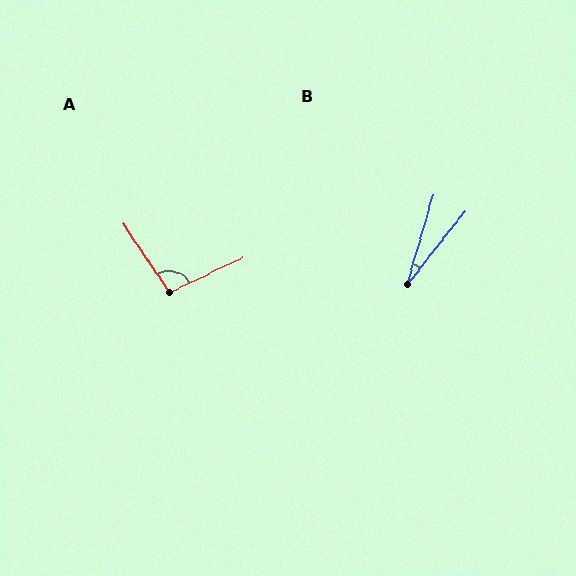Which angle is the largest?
A, at approximately 98 degrees.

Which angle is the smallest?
B, at approximately 22 degrees.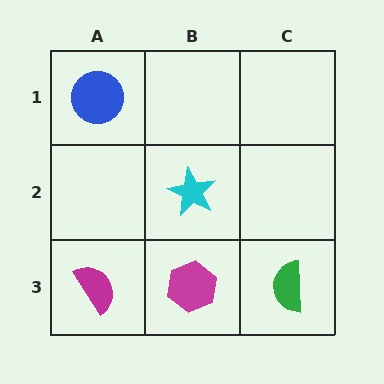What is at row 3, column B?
A magenta hexagon.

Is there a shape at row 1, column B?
No, that cell is empty.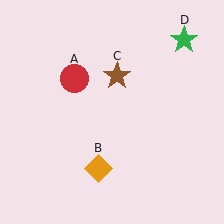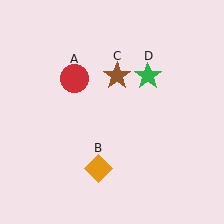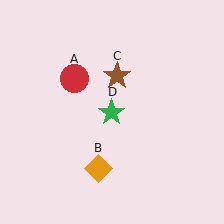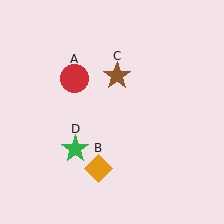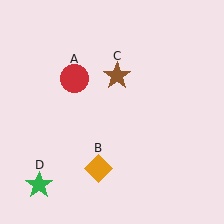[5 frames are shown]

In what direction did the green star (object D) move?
The green star (object D) moved down and to the left.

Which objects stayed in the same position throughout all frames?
Red circle (object A) and orange diamond (object B) and brown star (object C) remained stationary.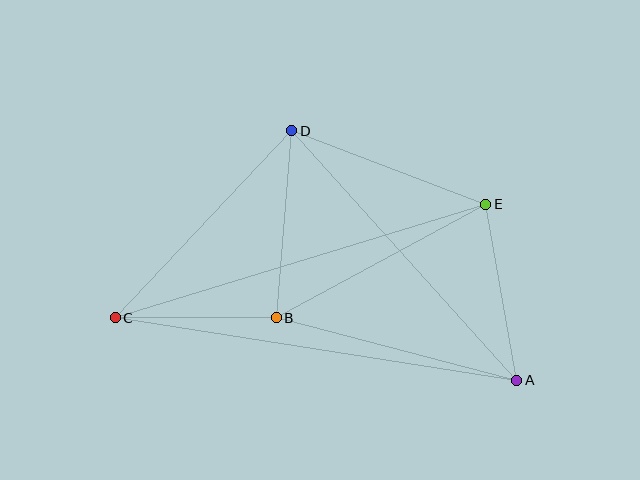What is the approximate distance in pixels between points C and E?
The distance between C and E is approximately 388 pixels.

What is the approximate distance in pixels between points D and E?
The distance between D and E is approximately 208 pixels.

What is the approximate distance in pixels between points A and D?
The distance between A and D is approximately 336 pixels.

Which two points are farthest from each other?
Points A and C are farthest from each other.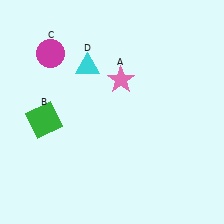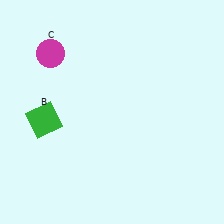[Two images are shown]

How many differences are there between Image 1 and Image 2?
There are 2 differences between the two images.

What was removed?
The pink star (A), the cyan triangle (D) were removed in Image 2.